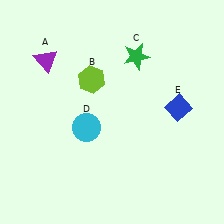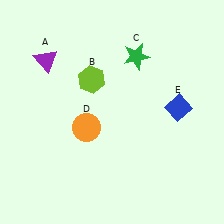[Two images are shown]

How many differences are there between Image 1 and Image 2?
There is 1 difference between the two images.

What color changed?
The circle (D) changed from cyan in Image 1 to orange in Image 2.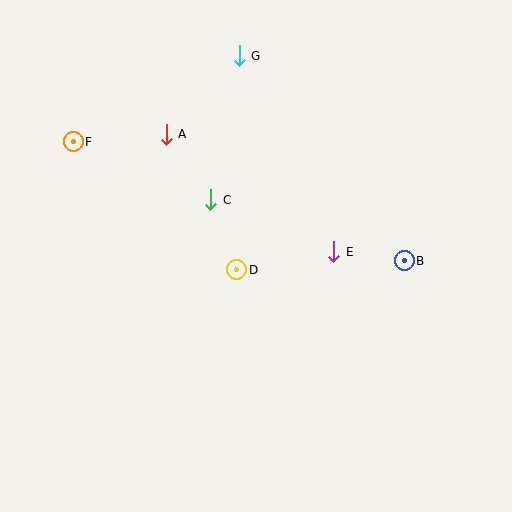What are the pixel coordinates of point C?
Point C is at (211, 200).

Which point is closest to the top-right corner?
Point G is closest to the top-right corner.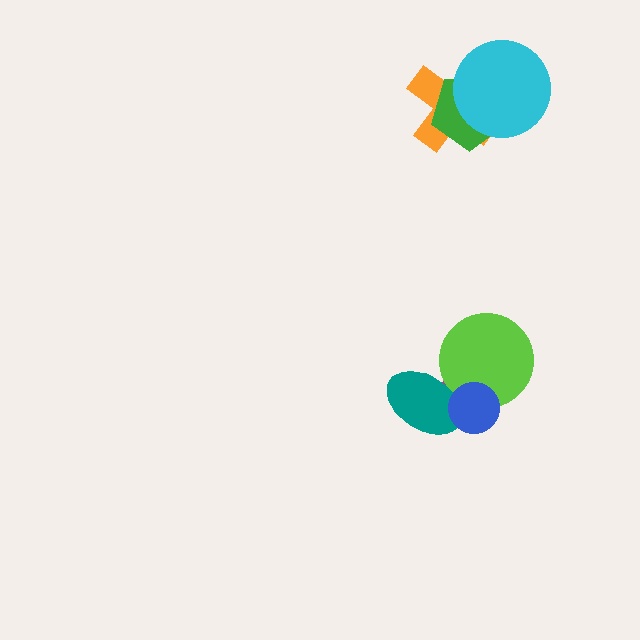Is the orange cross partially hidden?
Yes, it is partially covered by another shape.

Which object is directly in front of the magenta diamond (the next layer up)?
The lime circle is directly in front of the magenta diamond.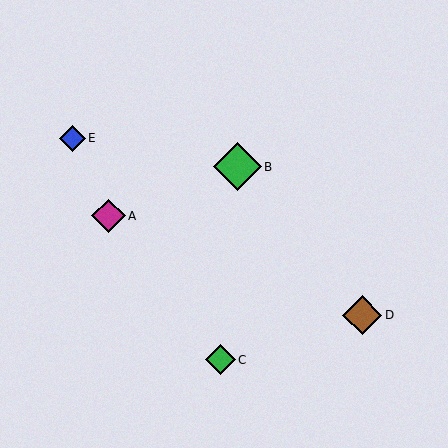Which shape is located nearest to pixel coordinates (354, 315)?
The brown diamond (labeled D) at (362, 315) is nearest to that location.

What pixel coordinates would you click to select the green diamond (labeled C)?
Click at (220, 360) to select the green diamond C.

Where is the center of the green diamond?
The center of the green diamond is at (220, 360).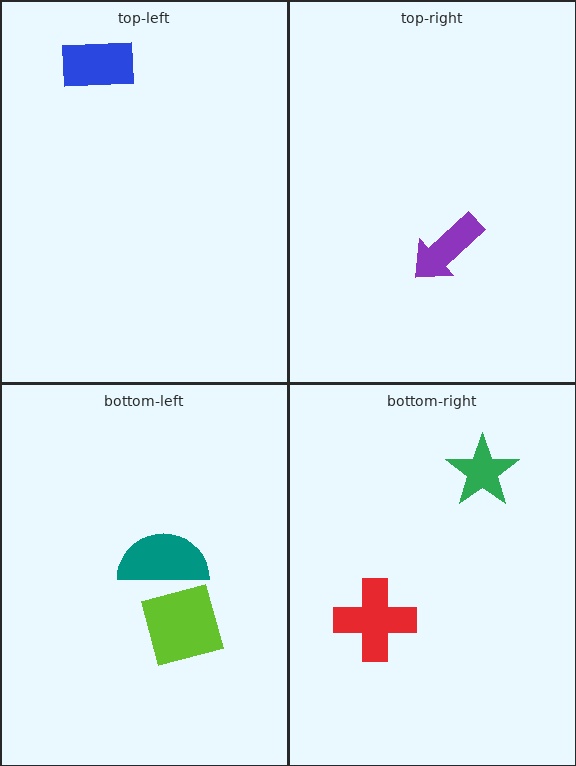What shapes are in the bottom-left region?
The lime diamond, the teal semicircle.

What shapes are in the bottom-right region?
The red cross, the green star.